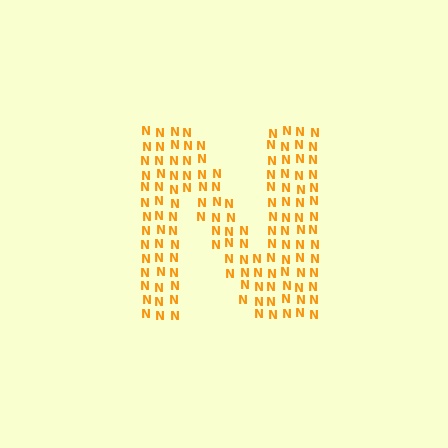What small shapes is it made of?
It is made of small letter N's.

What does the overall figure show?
The overall figure shows the letter N.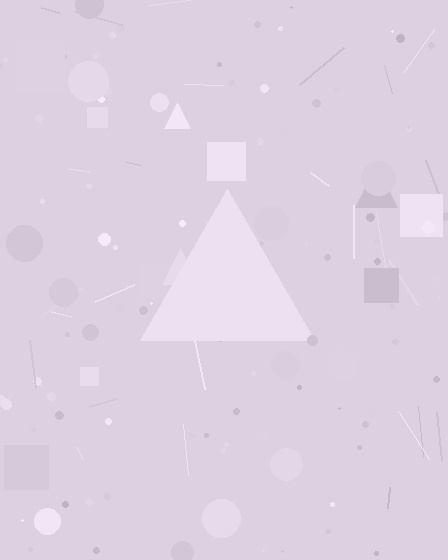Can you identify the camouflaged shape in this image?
The camouflaged shape is a triangle.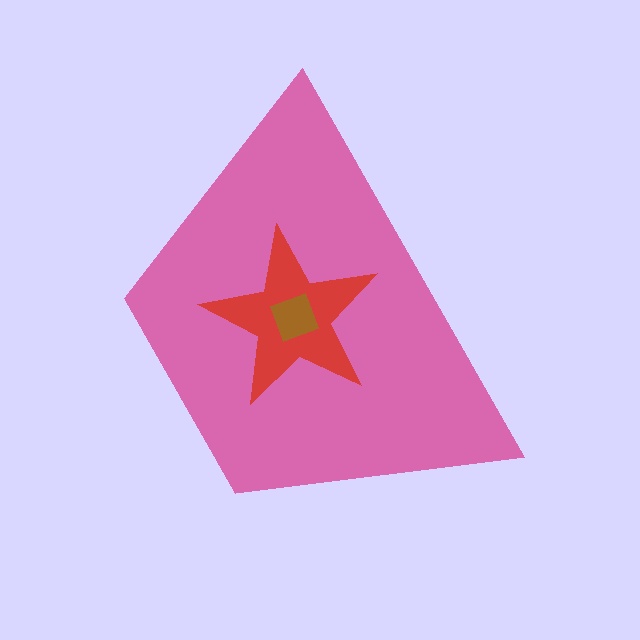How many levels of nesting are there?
3.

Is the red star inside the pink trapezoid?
Yes.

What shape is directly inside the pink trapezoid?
The red star.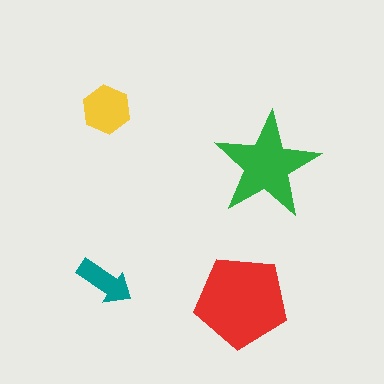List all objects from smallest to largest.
The teal arrow, the yellow hexagon, the green star, the red pentagon.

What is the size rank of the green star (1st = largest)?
2nd.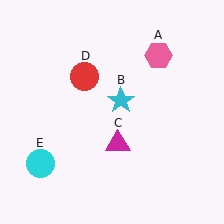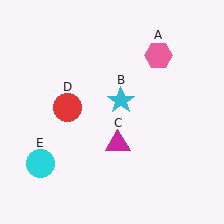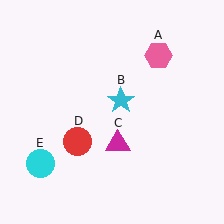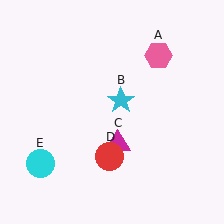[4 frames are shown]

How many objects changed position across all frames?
1 object changed position: red circle (object D).